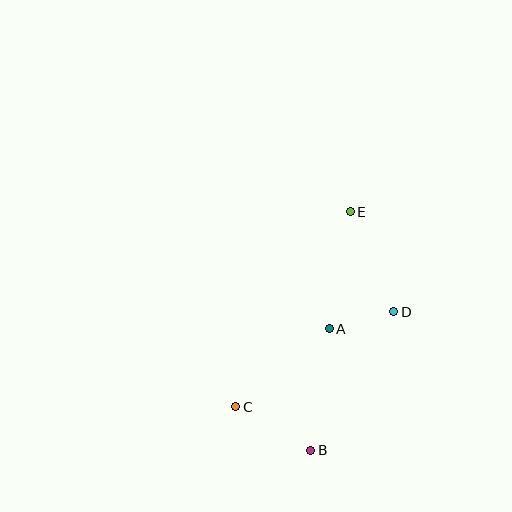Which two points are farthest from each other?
Points B and E are farthest from each other.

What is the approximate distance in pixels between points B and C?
The distance between B and C is approximately 87 pixels.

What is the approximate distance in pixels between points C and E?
The distance between C and E is approximately 226 pixels.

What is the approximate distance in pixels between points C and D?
The distance between C and D is approximately 184 pixels.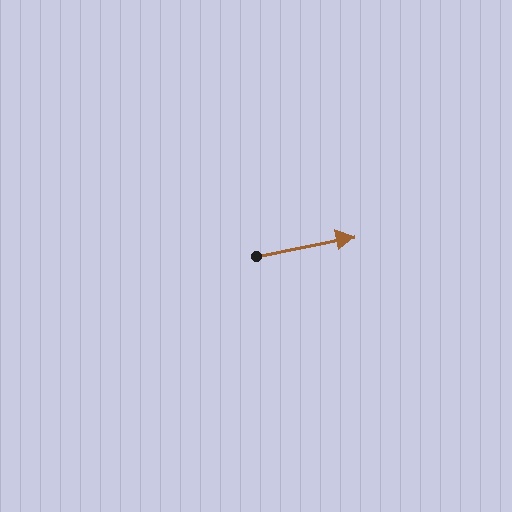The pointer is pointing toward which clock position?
Roughly 3 o'clock.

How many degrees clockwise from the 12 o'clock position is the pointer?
Approximately 79 degrees.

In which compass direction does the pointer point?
East.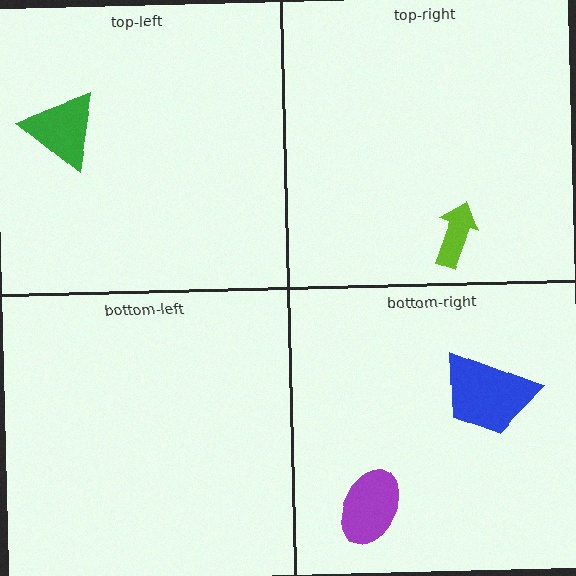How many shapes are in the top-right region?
1.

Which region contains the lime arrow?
The top-right region.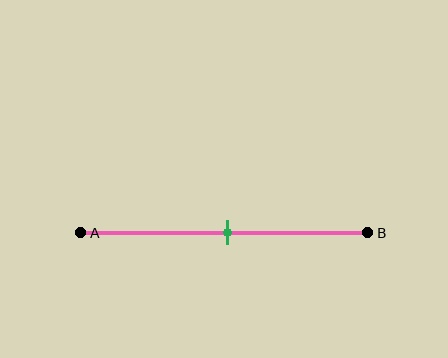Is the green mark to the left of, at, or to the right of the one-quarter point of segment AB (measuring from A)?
The green mark is to the right of the one-quarter point of segment AB.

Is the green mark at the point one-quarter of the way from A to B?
No, the mark is at about 50% from A, not at the 25% one-quarter point.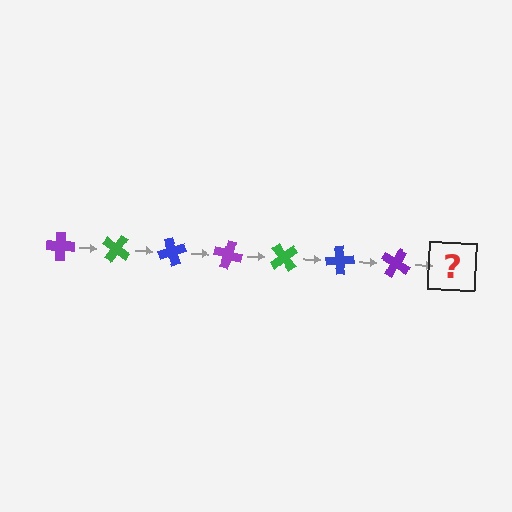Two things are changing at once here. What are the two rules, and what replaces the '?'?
The two rules are that it rotates 35 degrees each step and the color cycles through purple, green, and blue. The '?' should be a green cross, rotated 245 degrees from the start.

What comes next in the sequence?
The next element should be a green cross, rotated 245 degrees from the start.